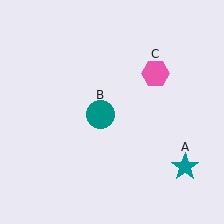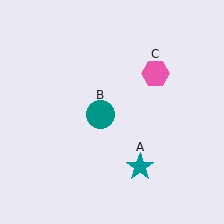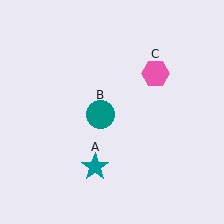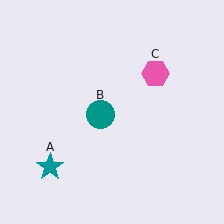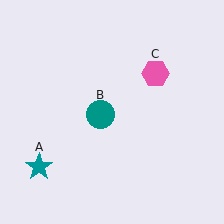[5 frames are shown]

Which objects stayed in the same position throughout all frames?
Teal circle (object B) and pink hexagon (object C) remained stationary.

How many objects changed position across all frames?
1 object changed position: teal star (object A).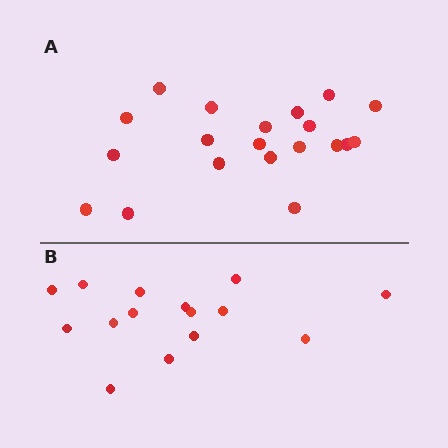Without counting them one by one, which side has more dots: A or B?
Region A (the top region) has more dots.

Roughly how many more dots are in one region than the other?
Region A has about 5 more dots than region B.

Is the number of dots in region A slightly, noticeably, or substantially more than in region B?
Region A has noticeably more, but not dramatically so. The ratio is roughly 1.3 to 1.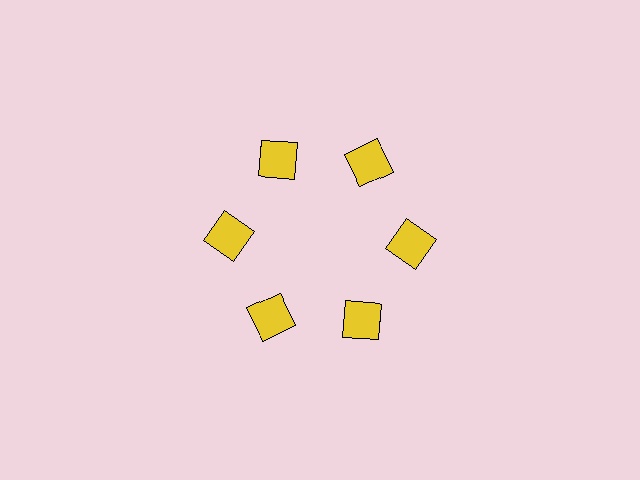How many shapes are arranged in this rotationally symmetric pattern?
There are 6 shapes, arranged in 6 groups of 1.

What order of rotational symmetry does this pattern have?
This pattern has 6-fold rotational symmetry.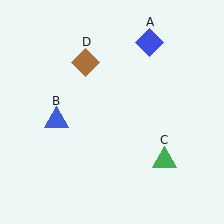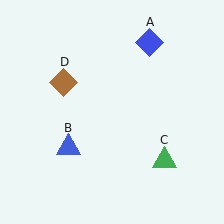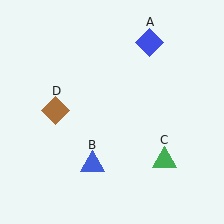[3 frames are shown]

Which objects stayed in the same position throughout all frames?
Blue diamond (object A) and green triangle (object C) remained stationary.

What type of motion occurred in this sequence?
The blue triangle (object B), brown diamond (object D) rotated counterclockwise around the center of the scene.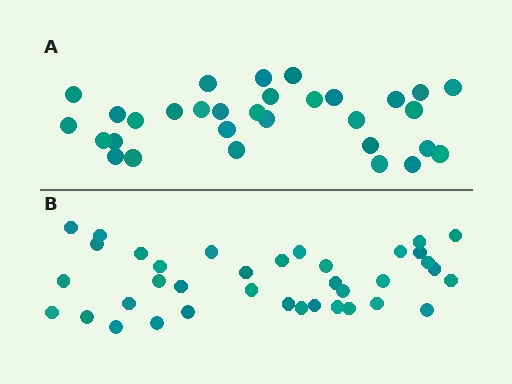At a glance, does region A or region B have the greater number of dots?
Region B (the bottom region) has more dots.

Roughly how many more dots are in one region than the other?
Region B has about 6 more dots than region A.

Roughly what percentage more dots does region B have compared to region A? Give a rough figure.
About 20% more.